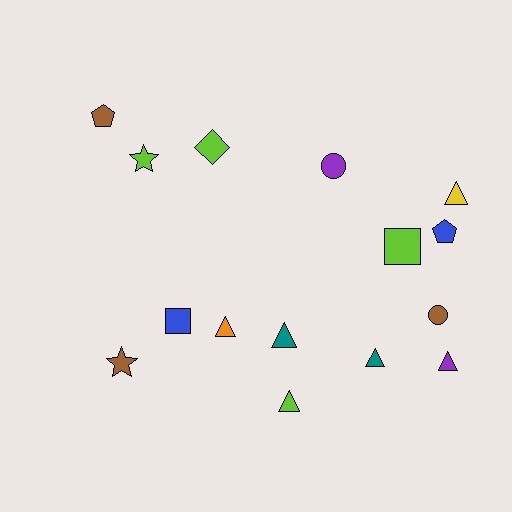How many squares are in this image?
There are 2 squares.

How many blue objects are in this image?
There are 2 blue objects.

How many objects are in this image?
There are 15 objects.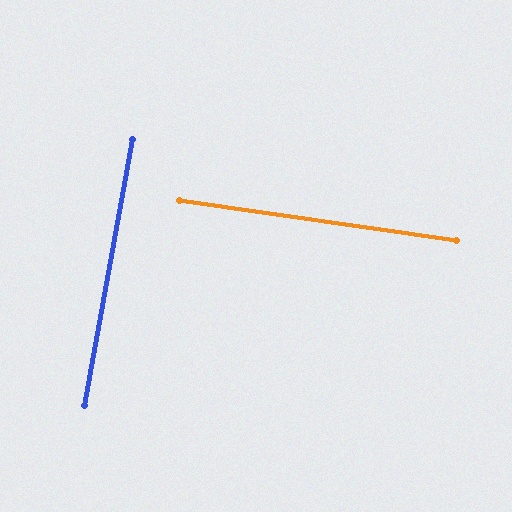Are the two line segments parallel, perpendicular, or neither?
Perpendicular — they meet at approximately 88°.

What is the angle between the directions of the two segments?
Approximately 88 degrees.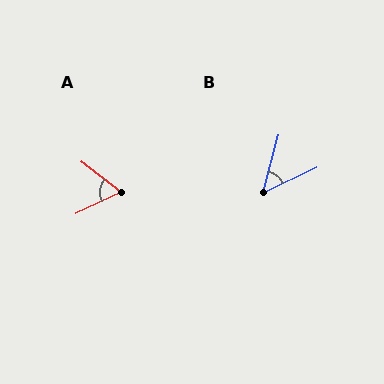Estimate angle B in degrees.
Approximately 50 degrees.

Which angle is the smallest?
B, at approximately 50 degrees.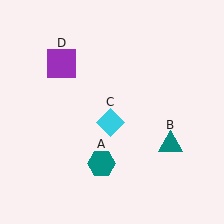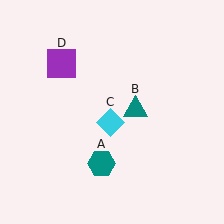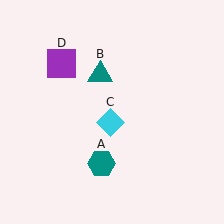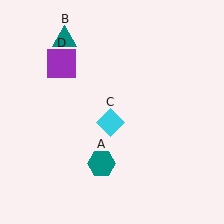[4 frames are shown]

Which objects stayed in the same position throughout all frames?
Teal hexagon (object A) and cyan diamond (object C) and purple square (object D) remained stationary.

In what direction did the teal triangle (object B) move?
The teal triangle (object B) moved up and to the left.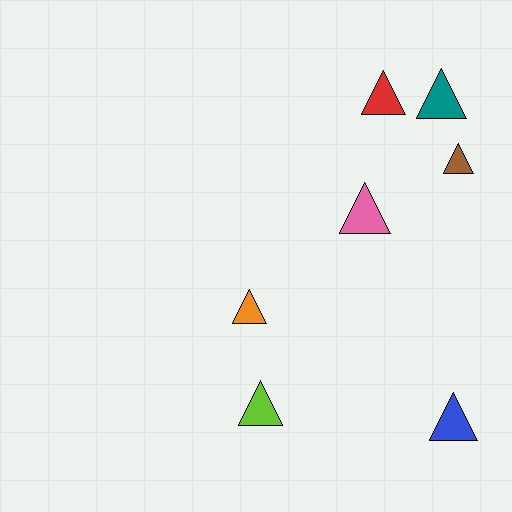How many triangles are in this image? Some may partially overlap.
There are 7 triangles.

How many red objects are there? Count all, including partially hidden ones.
There is 1 red object.